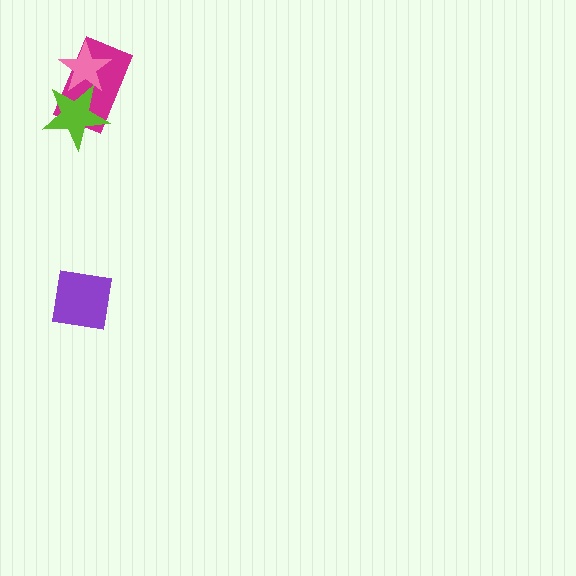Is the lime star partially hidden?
No, no other shape covers it.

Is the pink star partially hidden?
Yes, it is partially covered by another shape.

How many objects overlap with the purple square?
0 objects overlap with the purple square.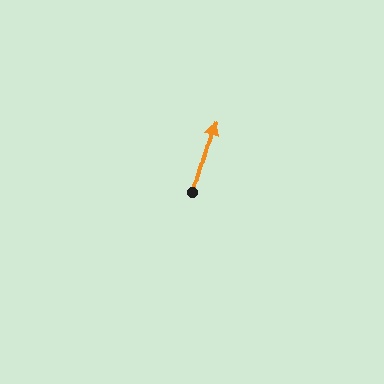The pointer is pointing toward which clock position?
Roughly 1 o'clock.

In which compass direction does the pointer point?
North.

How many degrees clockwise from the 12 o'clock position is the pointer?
Approximately 16 degrees.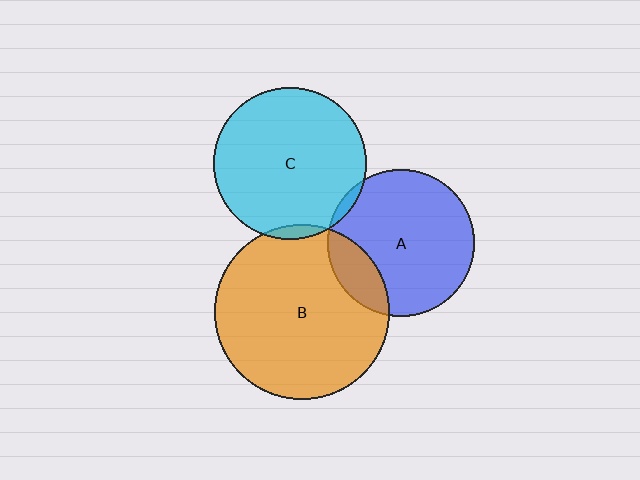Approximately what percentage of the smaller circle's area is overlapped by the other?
Approximately 5%.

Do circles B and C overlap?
Yes.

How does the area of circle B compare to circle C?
Approximately 1.3 times.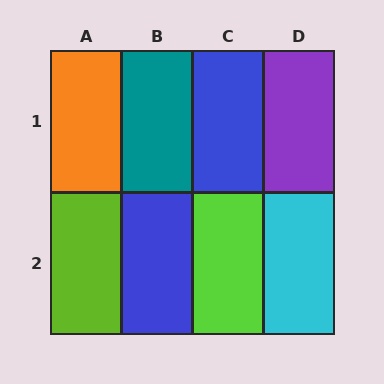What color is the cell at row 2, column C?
Lime.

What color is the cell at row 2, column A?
Lime.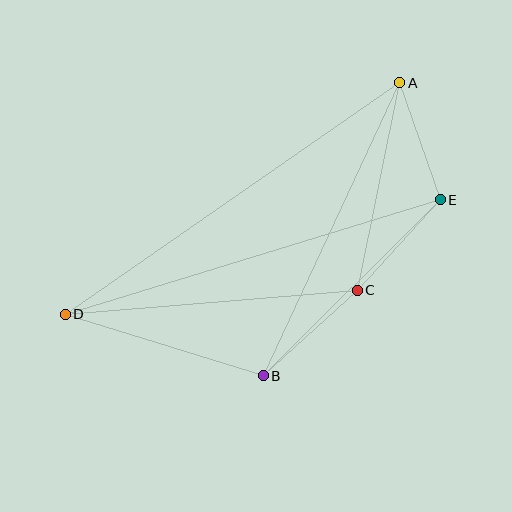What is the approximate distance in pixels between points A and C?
The distance between A and C is approximately 212 pixels.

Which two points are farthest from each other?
Points A and D are farthest from each other.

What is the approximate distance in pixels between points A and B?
The distance between A and B is approximately 323 pixels.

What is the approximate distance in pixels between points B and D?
The distance between B and D is approximately 208 pixels.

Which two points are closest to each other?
Points C and E are closest to each other.